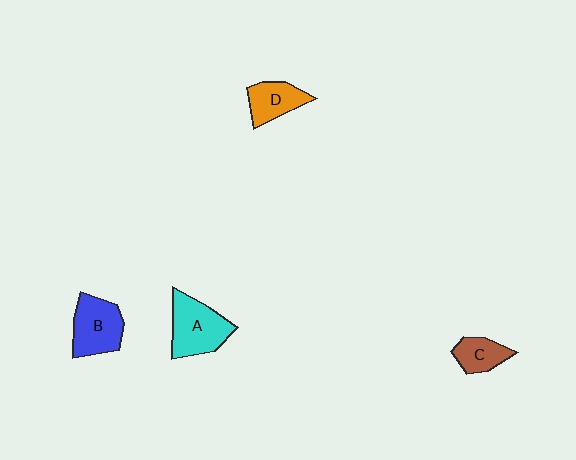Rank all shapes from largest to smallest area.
From largest to smallest: A (cyan), B (blue), D (orange), C (brown).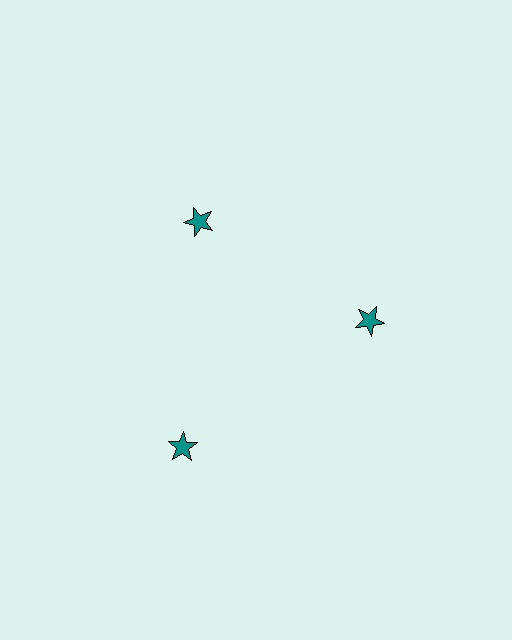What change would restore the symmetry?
The symmetry would be restored by moving it inward, back onto the ring so that all 3 stars sit at equal angles and equal distance from the center.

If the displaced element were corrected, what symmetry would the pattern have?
It would have 3-fold rotational symmetry — the pattern would map onto itself every 120 degrees.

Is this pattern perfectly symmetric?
No. The 3 teal stars are arranged in a ring, but one element near the 7 o'clock position is pushed outward from the center, breaking the 3-fold rotational symmetry.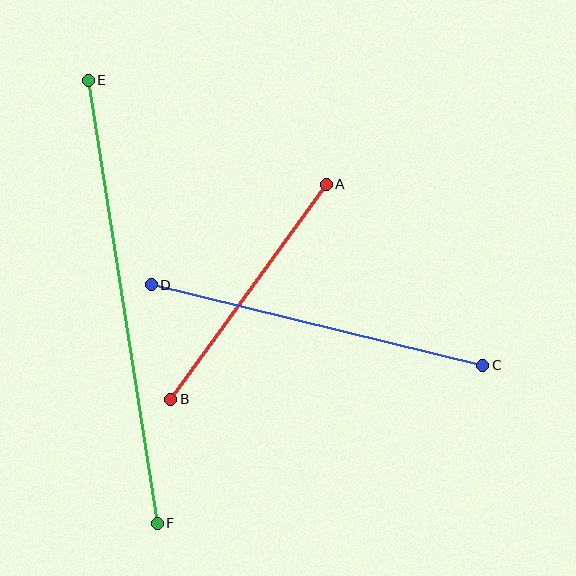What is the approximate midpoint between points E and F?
The midpoint is at approximately (123, 302) pixels.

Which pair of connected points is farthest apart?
Points E and F are farthest apart.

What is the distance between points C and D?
The distance is approximately 341 pixels.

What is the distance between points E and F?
The distance is approximately 448 pixels.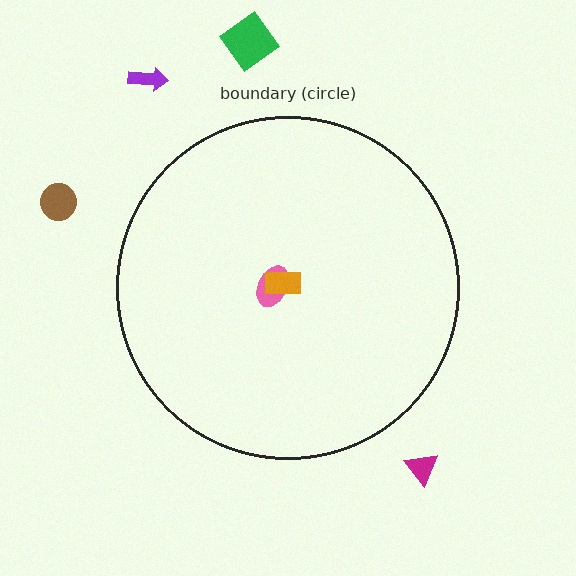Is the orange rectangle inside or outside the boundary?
Inside.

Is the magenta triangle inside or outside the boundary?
Outside.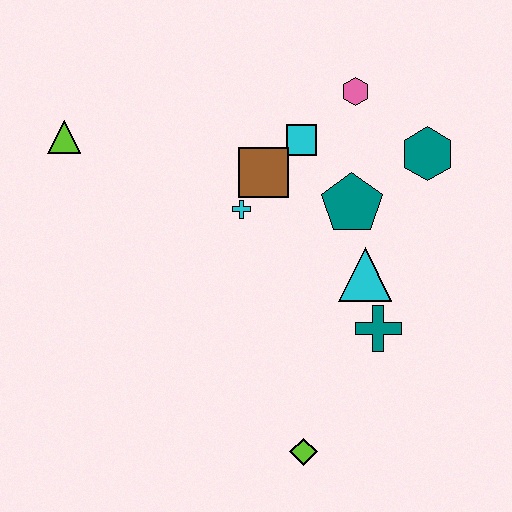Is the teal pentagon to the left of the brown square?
No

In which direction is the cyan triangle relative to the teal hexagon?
The cyan triangle is below the teal hexagon.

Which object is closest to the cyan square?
The brown square is closest to the cyan square.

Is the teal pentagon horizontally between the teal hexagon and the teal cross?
No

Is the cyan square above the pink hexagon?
No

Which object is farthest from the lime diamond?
The lime triangle is farthest from the lime diamond.